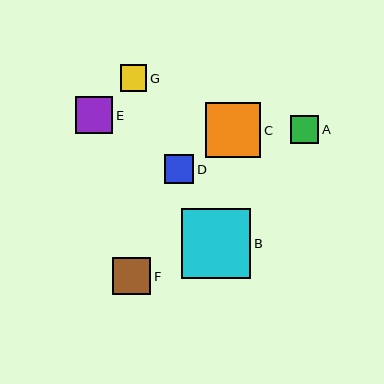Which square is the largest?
Square B is the largest with a size of approximately 69 pixels.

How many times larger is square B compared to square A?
Square B is approximately 2.4 times the size of square A.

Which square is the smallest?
Square G is the smallest with a size of approximately 27 pixels.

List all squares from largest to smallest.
From largest to smallest: B, C, F, E, D, A, G.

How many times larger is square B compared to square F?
Square B is approximately 1.8 times the size of square F.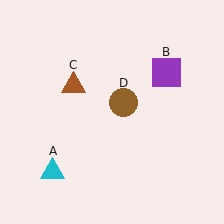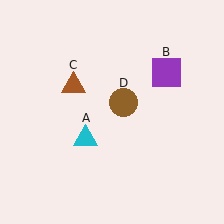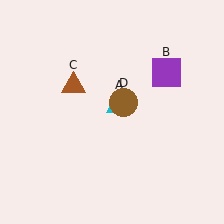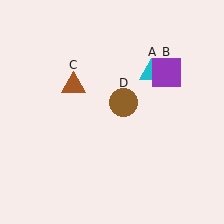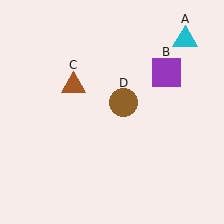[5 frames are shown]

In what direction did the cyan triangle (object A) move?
The cyan triangle (object A) moved up and to the right.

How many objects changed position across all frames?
1 object changed position: cyan triangle (object A).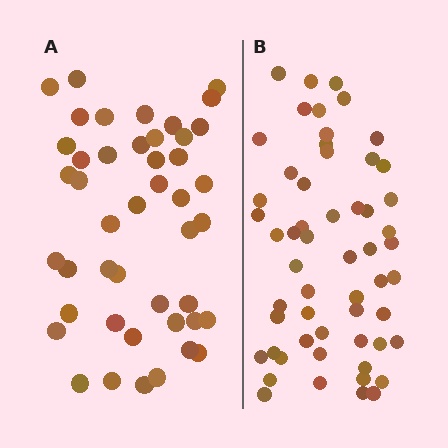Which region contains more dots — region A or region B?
Region B (the right region) has more dots.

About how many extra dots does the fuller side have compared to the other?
Region B has roughly 12 or so more dots than region A.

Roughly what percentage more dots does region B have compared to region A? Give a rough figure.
About 25% more.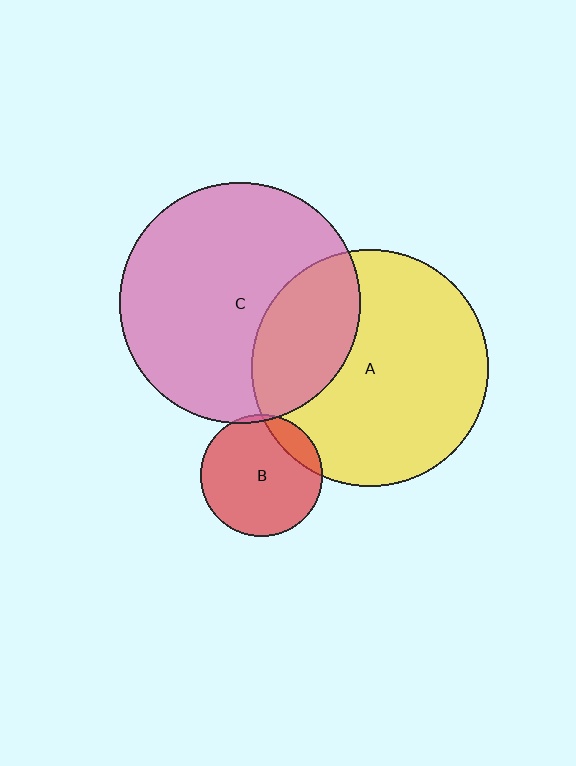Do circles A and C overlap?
Yes.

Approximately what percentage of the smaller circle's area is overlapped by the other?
Approximately 30%.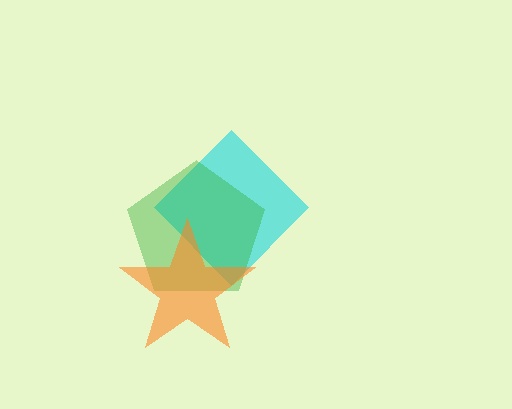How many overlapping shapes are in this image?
There are 3 overlapping shapes in the image.